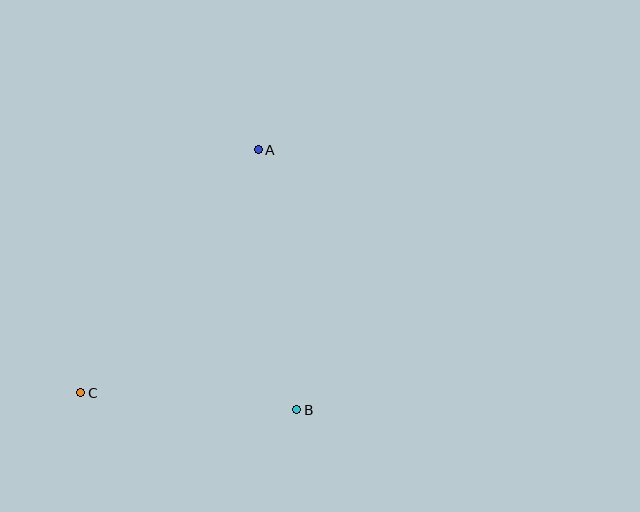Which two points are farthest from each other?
Points A and C are farthest from each other.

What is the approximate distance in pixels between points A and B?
The distance between A and B is approximately 263 pixels.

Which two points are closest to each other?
Points B and C are closest to each other.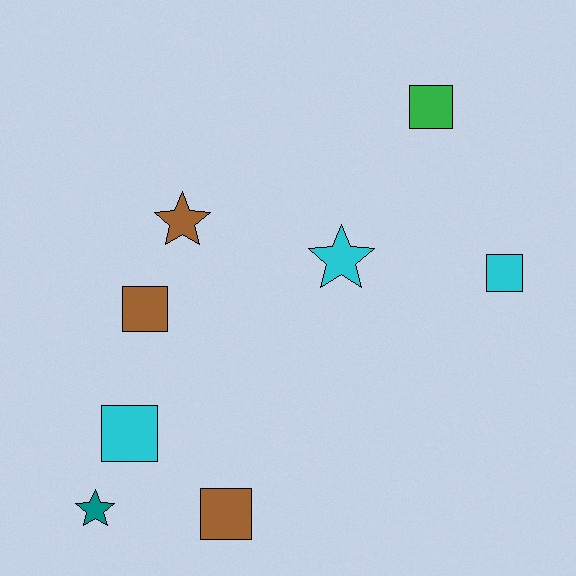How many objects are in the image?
There are 8 objects.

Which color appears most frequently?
Brown, with 3 objects.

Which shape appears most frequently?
Square, with 5 objects.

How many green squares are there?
There is 1 green square.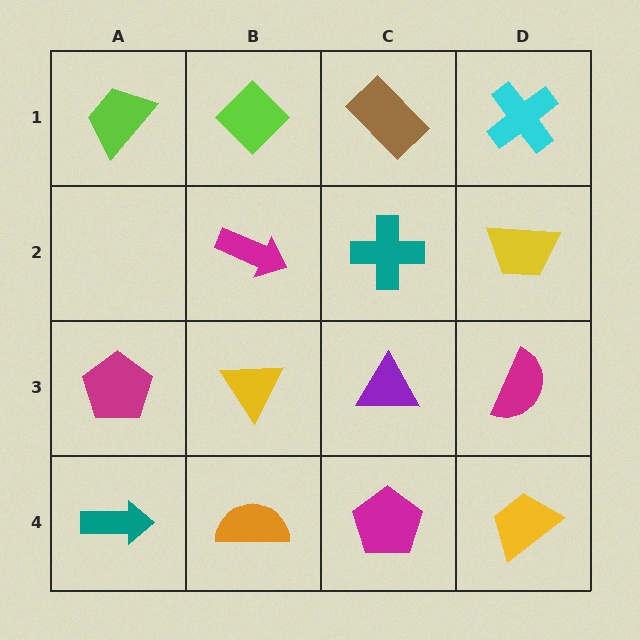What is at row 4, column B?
An orange semicircle.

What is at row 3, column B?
A yellow triangle.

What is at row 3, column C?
A purple triangle.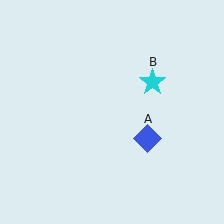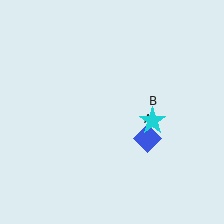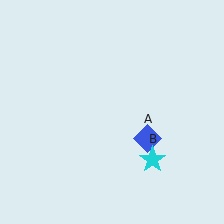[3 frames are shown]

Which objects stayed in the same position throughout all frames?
Blue diamond (object A) remained stationary.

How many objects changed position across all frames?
1 object changed position: cyan star (object B).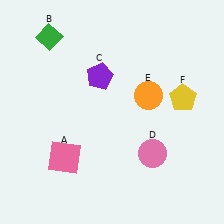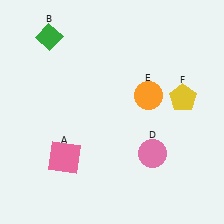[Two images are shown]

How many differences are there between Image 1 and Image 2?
There is 1 difference between the two images.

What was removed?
The purple pentagon (C) was removed in Image 2.